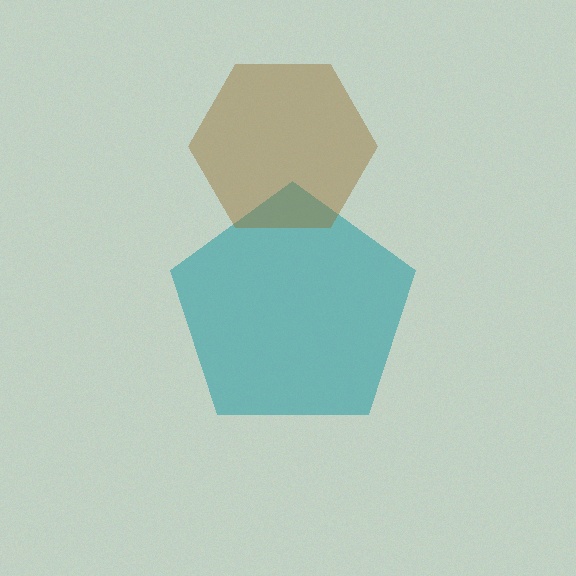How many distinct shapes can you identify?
There are 2 distinct shapes: a teal pentagon, a brown hexagon.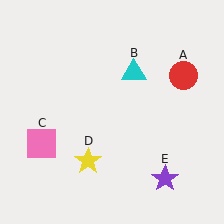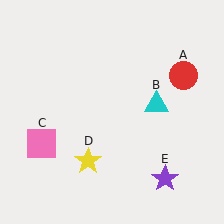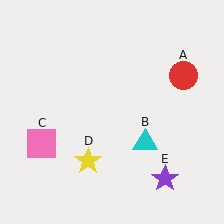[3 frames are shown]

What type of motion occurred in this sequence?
The cyan triangle (object B) rotated clockwise around the center of the scene.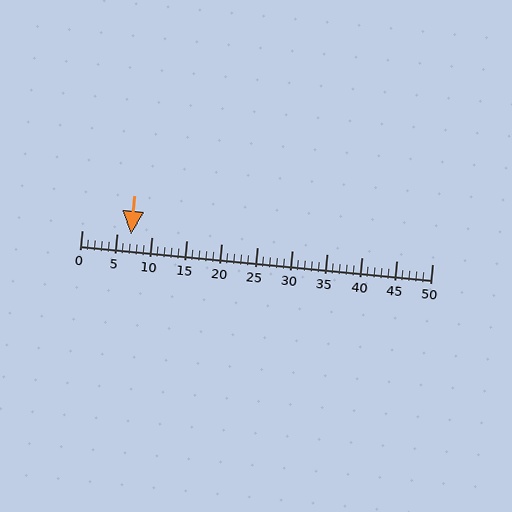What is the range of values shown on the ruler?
The ruler shows values from 0 to 50.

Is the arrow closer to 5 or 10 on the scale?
The arrow is closer to 5.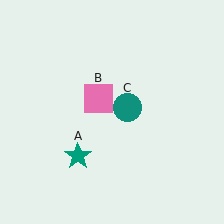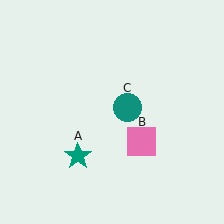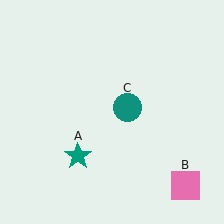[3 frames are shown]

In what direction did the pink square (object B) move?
The pink square (object B) moved down and to the right.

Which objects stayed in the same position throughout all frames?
Teal star (object A) and teal circle (object C) remained stationary.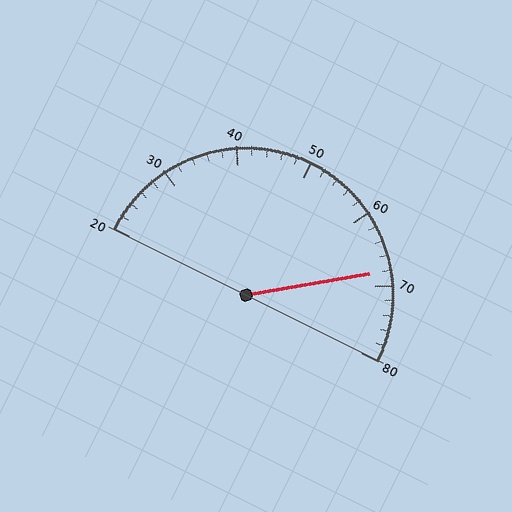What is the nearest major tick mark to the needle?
The nearest major tick mark is 70.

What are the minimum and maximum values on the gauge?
The gauge ranges from 20 to 80.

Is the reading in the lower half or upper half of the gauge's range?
The reading is in the upper half of the range (20 to 80).